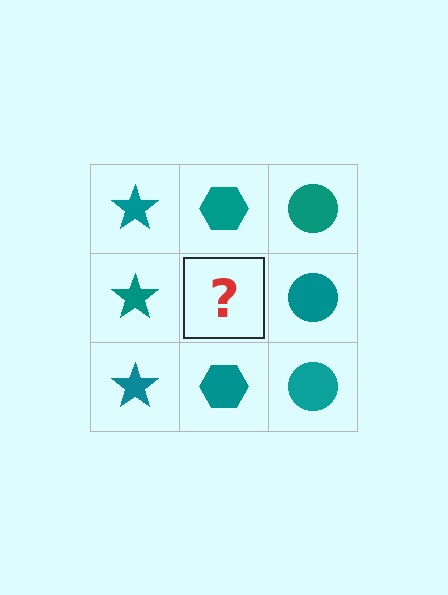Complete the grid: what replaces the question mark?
The question mark should be replaced with a teal hexagon.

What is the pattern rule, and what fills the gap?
The rule is that each column has a consistent shape. The gap should be filled with a teal hexagon.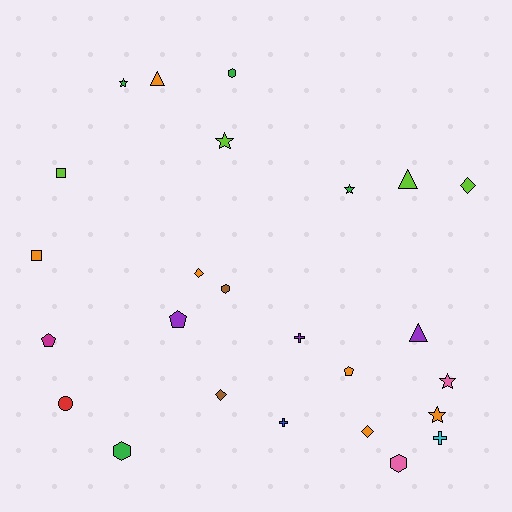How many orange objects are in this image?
There are 6 orange objects.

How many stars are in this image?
There are 5 stars.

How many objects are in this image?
There are 25 objects.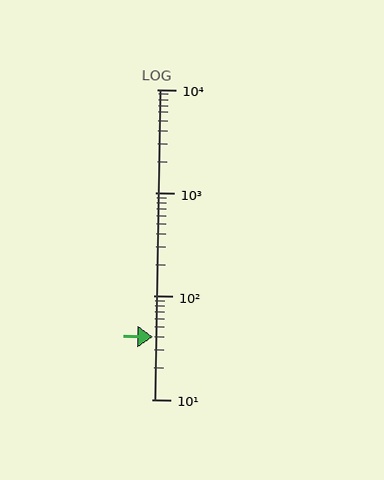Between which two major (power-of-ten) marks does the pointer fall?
The pointer is between 10 and 100.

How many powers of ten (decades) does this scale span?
The scale spans 3 decades, from 10 to 10000.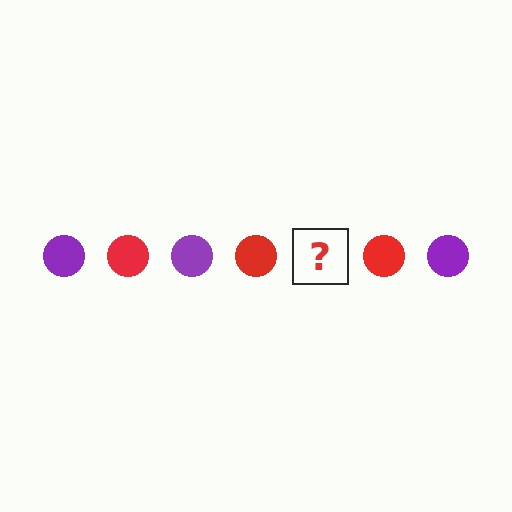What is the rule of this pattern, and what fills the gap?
The rule is that the pattern cycles through purple, red circles. The gap should be filled with a purple circle.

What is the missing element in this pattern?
The missing element is a purple circle.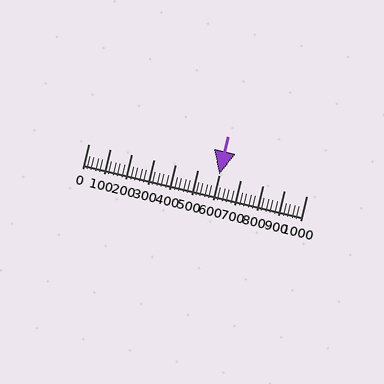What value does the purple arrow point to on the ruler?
The purple arrow points to approximately 600.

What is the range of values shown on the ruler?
The ruler shows values from 0 to 1000.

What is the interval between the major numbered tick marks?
The major tick marks are spaced 100 units apart.